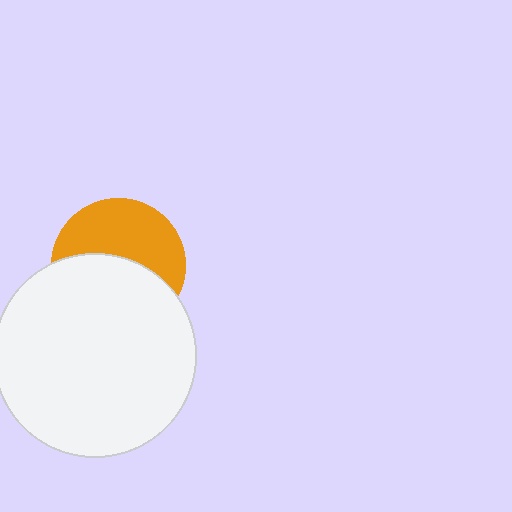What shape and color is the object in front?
The object in front is a white circle.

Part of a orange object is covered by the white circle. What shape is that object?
It is a circle.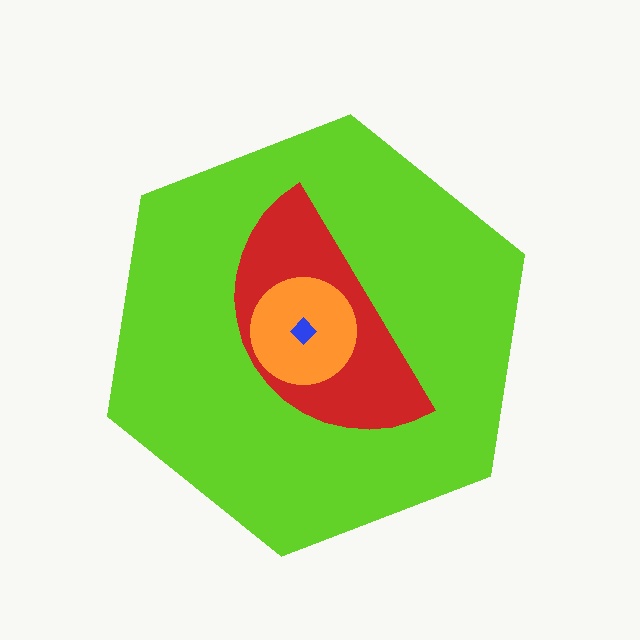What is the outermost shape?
The lime hexagon.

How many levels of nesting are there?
4.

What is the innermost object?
The blue diamond.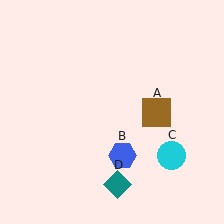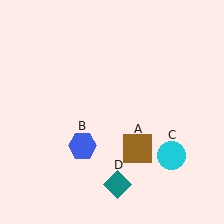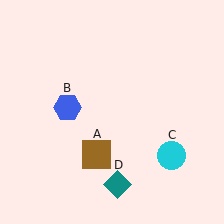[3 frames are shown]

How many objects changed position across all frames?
2 objects changed position: brown square (object A), blue hexagon (object B).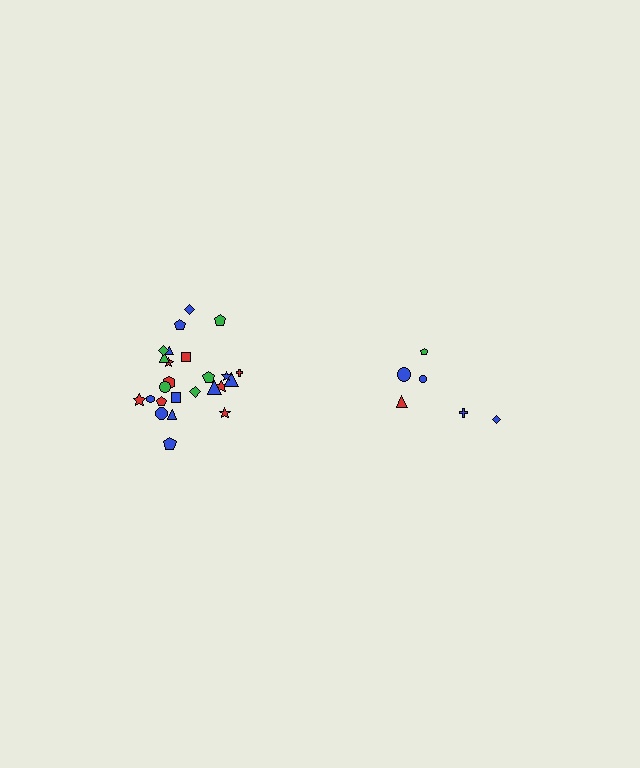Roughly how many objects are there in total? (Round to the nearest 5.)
Roughly 30 objects in total.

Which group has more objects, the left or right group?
The left group.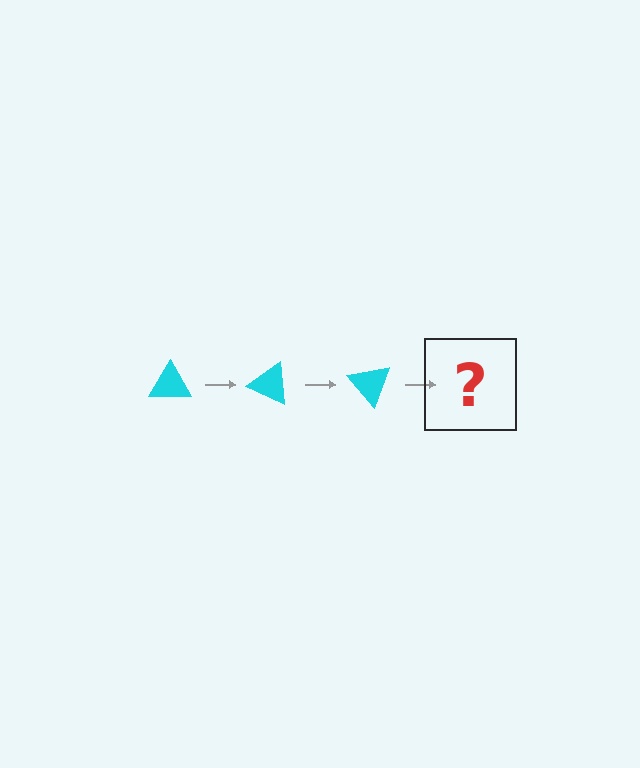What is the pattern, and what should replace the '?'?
The pattern is that the triangle rotates 25 degrees each step. The '?' should be a cyan triangle rotated 75 degrees.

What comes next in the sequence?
The next element should be a cyan triangle rotated 75 degrees.